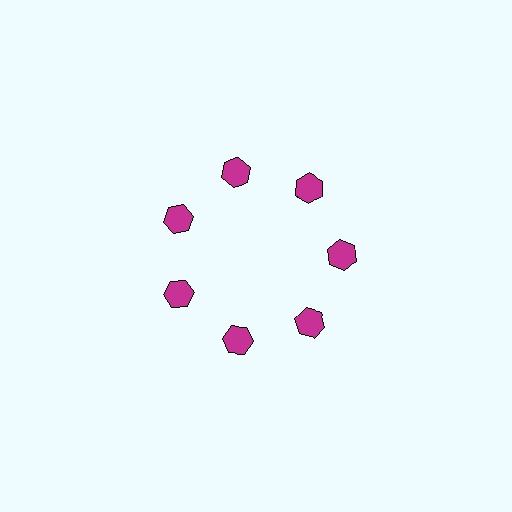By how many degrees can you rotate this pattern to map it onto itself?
The pattern maps onto itself every 51 degrees of rotation.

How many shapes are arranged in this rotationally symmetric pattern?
There are 7 shapes, arranged in 7 groups of 1.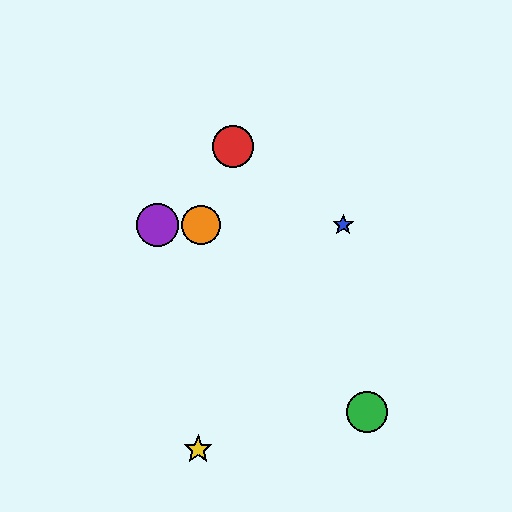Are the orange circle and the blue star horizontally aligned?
Yes, both are at y≈225.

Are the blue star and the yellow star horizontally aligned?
No, the blue star is at y≈225 and the yellow star is at y≈449.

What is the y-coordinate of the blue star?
The blue star is at y≈225.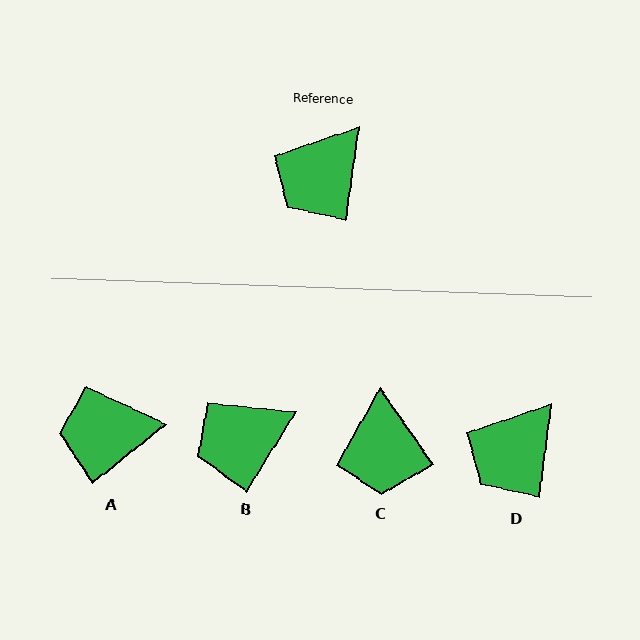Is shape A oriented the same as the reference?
No, it is off by about 44 degrees.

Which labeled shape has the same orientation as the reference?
D.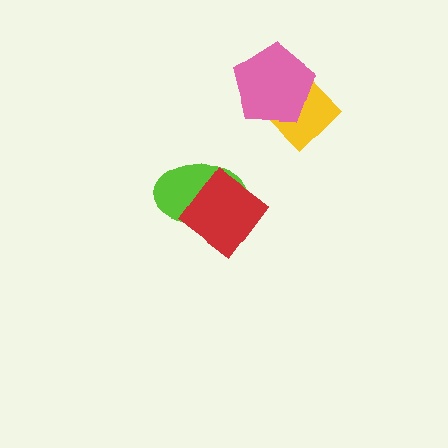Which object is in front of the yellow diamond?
The pink pentagon is in front of the yellow diamond.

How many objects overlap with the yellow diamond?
1 object overlaps with the yellow diamond.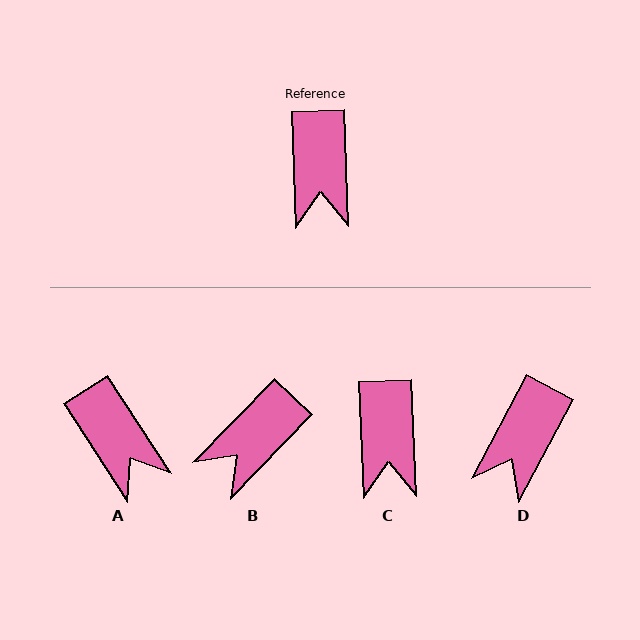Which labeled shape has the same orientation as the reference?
C.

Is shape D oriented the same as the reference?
No, it is off by about 30 degrees.